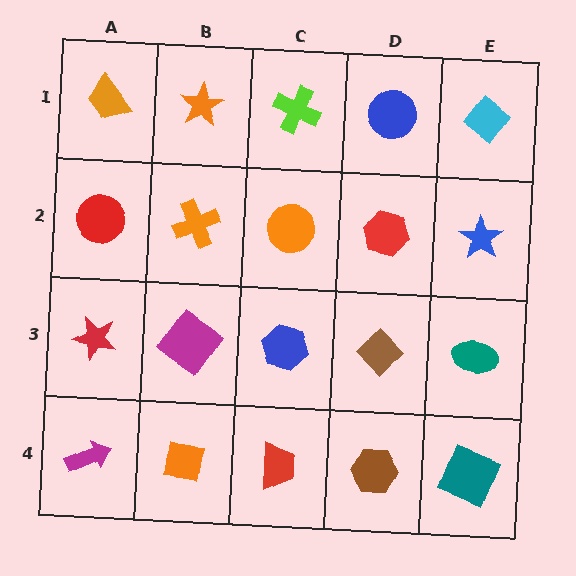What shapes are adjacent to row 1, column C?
An orange circle (row 2, column C), an orange star (row 1, column B), a blue circle (row 1, column D).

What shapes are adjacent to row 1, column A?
A red circle (row 2, column A), an orange star (row 1, column B).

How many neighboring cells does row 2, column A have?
3.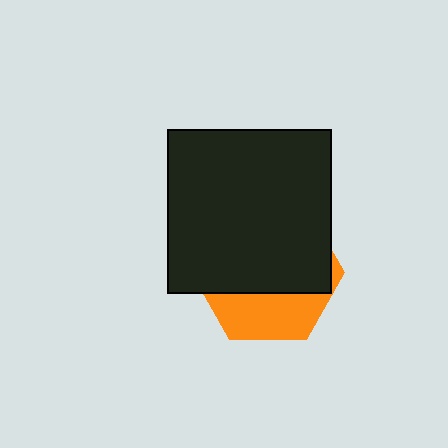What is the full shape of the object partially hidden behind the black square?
The partially hidden object is an orange hexagon.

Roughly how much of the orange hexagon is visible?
A small part of it is visible (roughly 33%).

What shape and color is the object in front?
The object in front is a black square.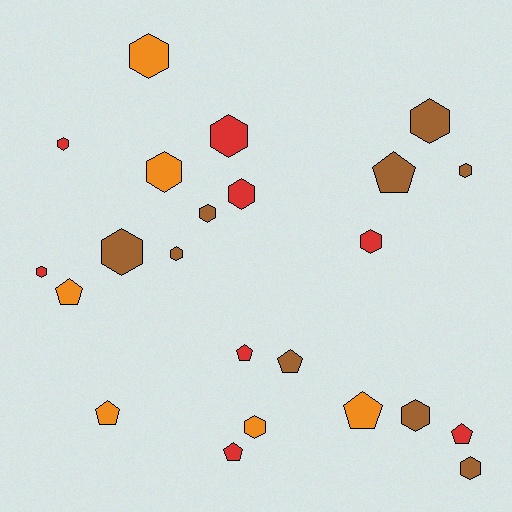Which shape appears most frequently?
Hexagon, with 15 objects.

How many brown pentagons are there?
There are 2 brown pentagons.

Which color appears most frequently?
Brown, with 9 objects.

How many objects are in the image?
There are 23 objects.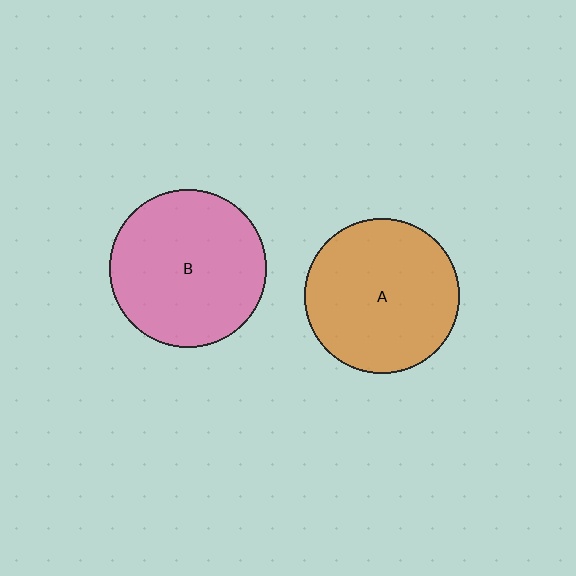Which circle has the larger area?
Circle B (pink).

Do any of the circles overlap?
No, none of the circles overlap.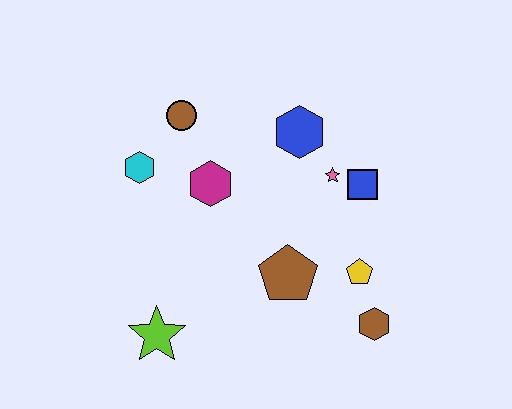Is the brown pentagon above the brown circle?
No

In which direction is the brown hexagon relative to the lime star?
The brown hexagon is to the right of the lime star.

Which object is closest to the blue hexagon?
The pink star is closest to the blue hexagon.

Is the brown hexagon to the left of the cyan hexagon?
No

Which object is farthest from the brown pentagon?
The brown circle is farthest from the brown pentagon.